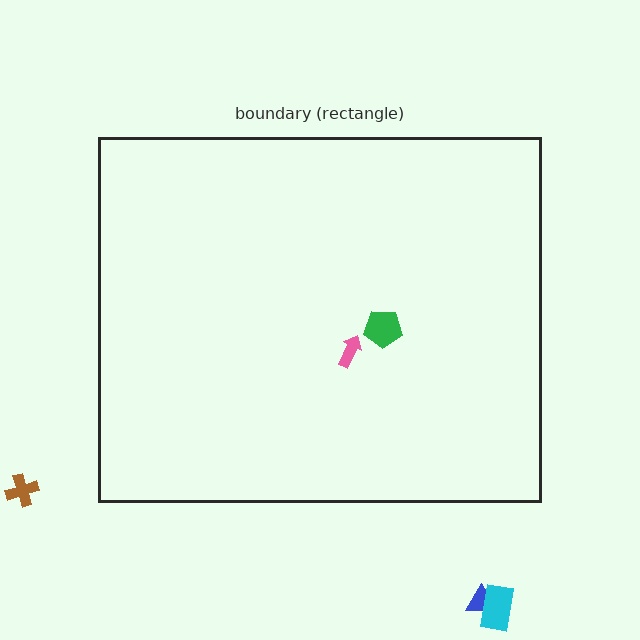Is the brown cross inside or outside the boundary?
Outside.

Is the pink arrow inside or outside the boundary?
Inside.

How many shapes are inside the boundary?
2 inside, 3 outside.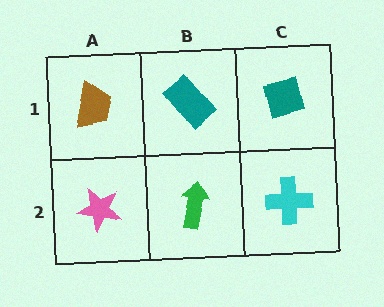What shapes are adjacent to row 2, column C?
A teal square (row 1, column C), a green arrow (row 2, column B).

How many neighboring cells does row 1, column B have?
3.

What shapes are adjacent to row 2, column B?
A teal rectangle (row 1, column B), a pink star (row 2, column A), a cyan cross (row 2, column C).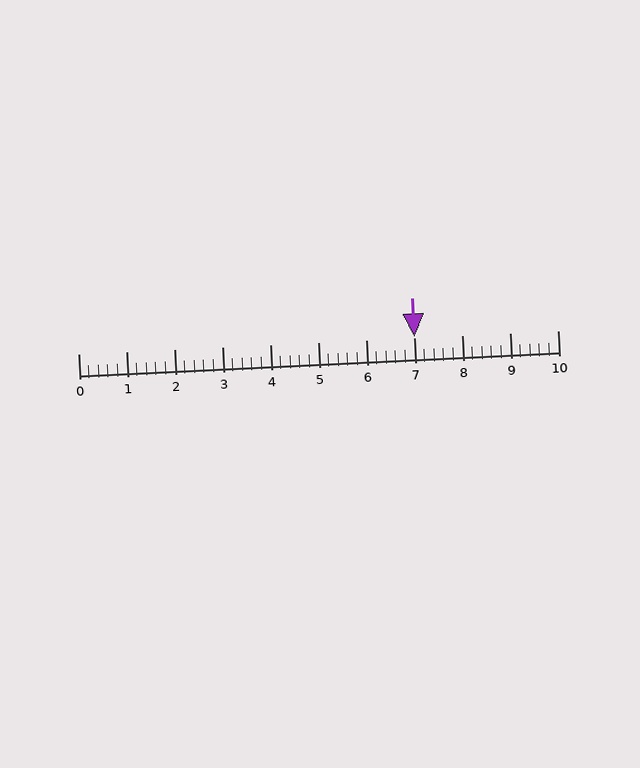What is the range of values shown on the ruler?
The ruler shows values from 0 to 10.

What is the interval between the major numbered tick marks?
The major tick marks are spaced 1 units apart.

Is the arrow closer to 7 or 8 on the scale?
The arrow is closer to 7.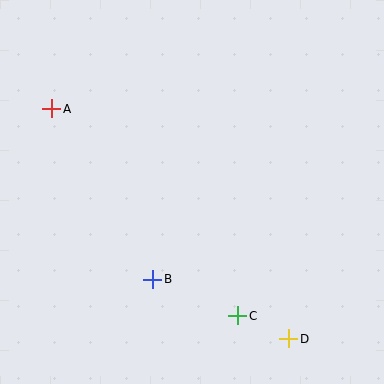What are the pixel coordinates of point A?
Point A is at (52, 109).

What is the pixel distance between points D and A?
The distance between D and A is 330 pixels.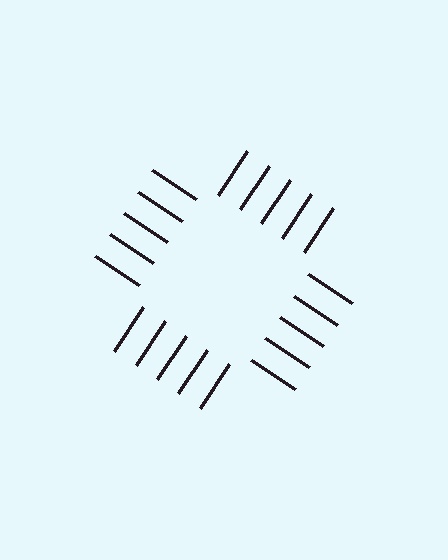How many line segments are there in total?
20 — 5 along each of the 4 edges.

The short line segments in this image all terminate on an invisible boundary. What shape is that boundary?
An illusory square — the line segments terminate on its edges but no continuous stroke is drawn.